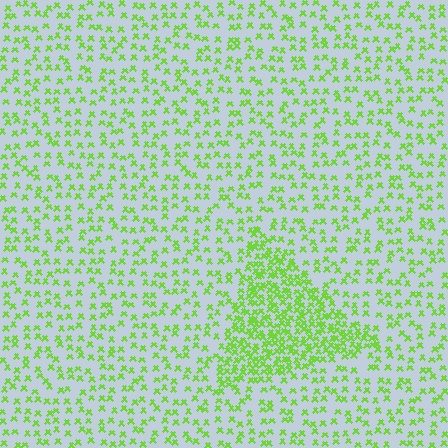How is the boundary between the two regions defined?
The boundary is defined by a change in element density (approximately 2.4x ratio). All elements are the same color, size, and shape.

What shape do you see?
I see a triangle.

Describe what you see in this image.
The image contains small lime elements arranged at two different densities. A triangle-shaped region is visible where the elements are more densely packed than the surrounding area.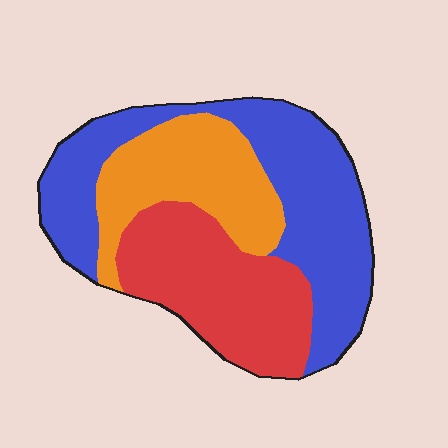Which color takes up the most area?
Blue, at roughly 45%.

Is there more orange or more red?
Red.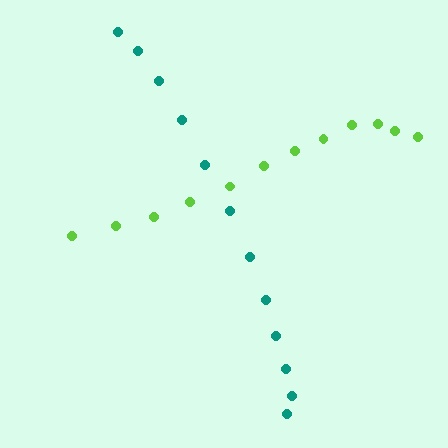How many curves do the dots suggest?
There are 2 distinct paths.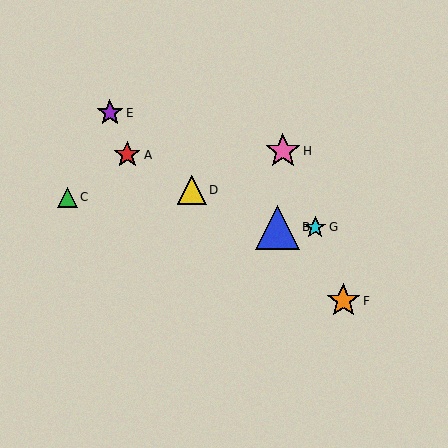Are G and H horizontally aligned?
No, G is at y≈227 and H is at y≈151.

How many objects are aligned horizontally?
2 objects (B, G) are aligned horizontally.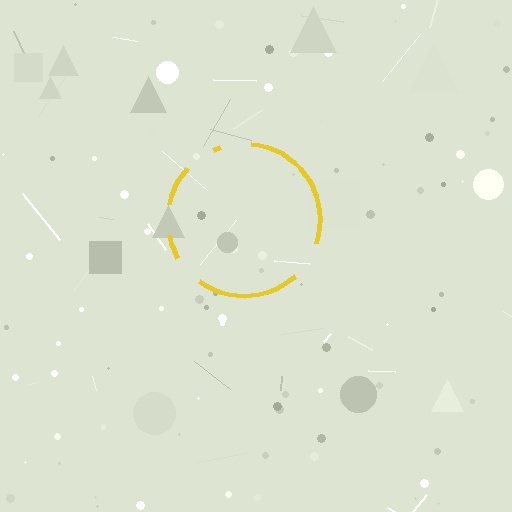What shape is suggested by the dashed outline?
The dashed outline suggests a circle.